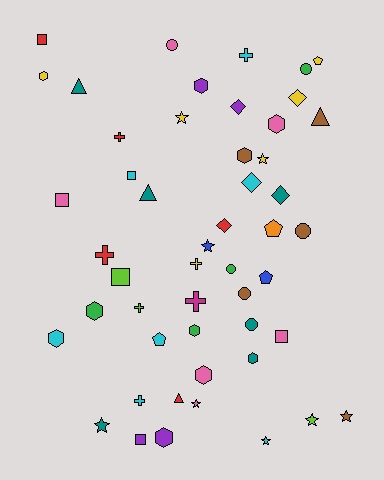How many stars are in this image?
There are 8 stars.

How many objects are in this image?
There are 50 objects.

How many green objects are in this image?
There are 4 green objects.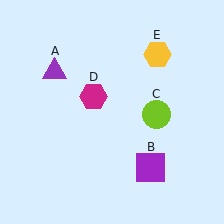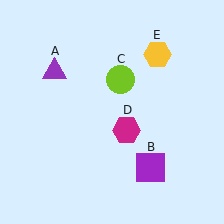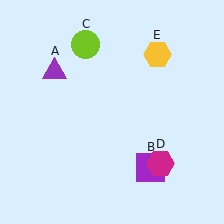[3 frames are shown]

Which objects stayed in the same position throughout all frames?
Purple triangle (object A) and purple square (object B) and yellow hexagon (object E) remained stationary.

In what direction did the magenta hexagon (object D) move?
The magenta hexagon (object D) moved down and to the right.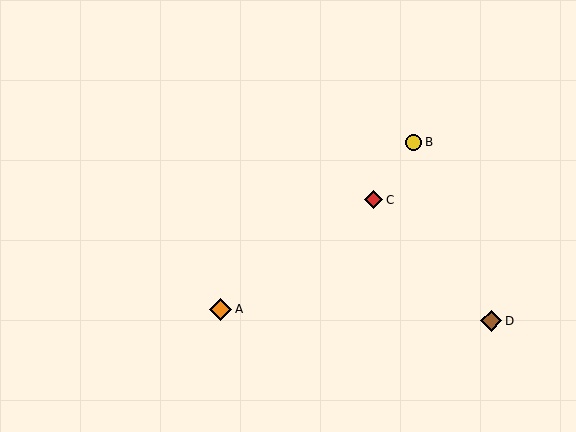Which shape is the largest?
The orange diamond (labeled A) is the largest.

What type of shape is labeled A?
Shape A is an orange diamond.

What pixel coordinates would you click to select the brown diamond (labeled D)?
Click at (491, 321) to select the brown diamond D.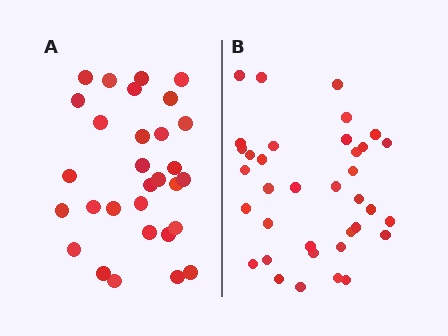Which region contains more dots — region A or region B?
Region B (the right region) has more dots.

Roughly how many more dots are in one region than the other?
Region B has about 6 more dots than region A.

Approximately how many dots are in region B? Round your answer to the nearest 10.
About 40 dots. (The exact count is 36, which rounds to 40.)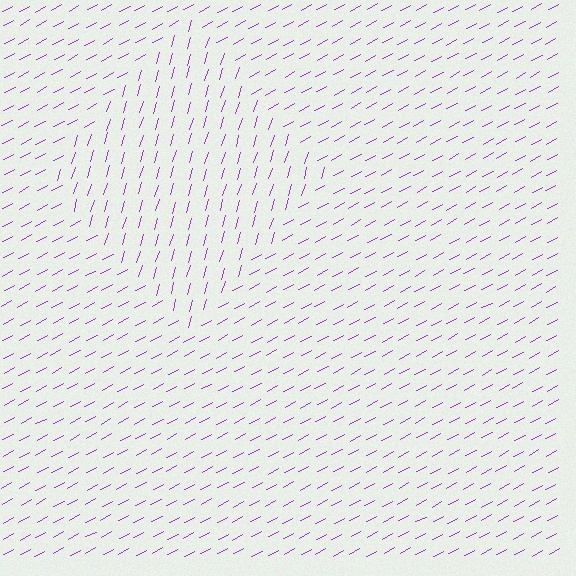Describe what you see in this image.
The image is filled with small purple line segments. A diamond region in the image has lines oriented differently from the surrounding lines, creating a visible texture boundary.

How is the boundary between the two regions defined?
The boundary is defined purely by a change in line orientation (approximately 45 degrees difference). All lines are the same color and thickness.